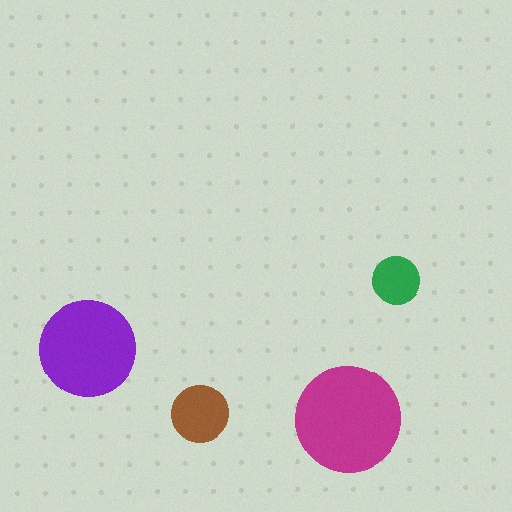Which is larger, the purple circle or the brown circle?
The purple one.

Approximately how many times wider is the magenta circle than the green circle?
About 2 times wider.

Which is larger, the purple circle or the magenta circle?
The magenta one.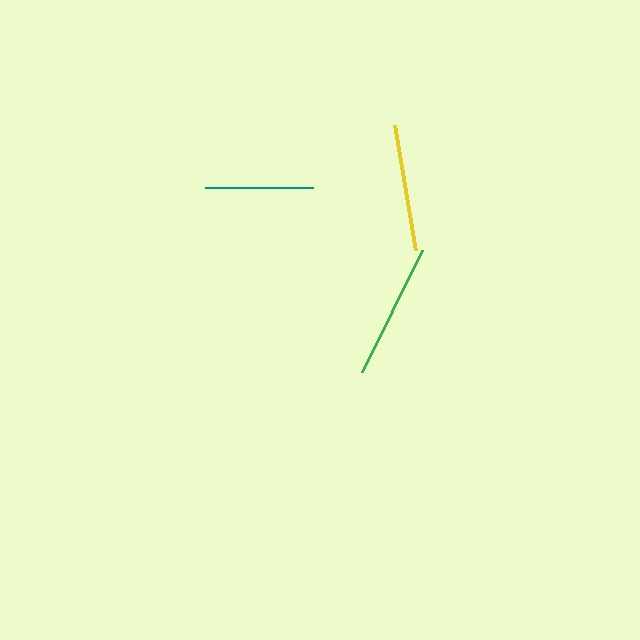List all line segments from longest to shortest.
From longest to shortest: green, yellow, teal.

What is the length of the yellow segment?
The yellow segment is approximately 126 pixels long.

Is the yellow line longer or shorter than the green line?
The green line is longer than the yellow line.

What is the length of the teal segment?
The teal segment is approximately 108 pixels long.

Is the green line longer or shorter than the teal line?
The green line is longer than the teal line.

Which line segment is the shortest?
The teal line is the shortest at approximately 108 pixels.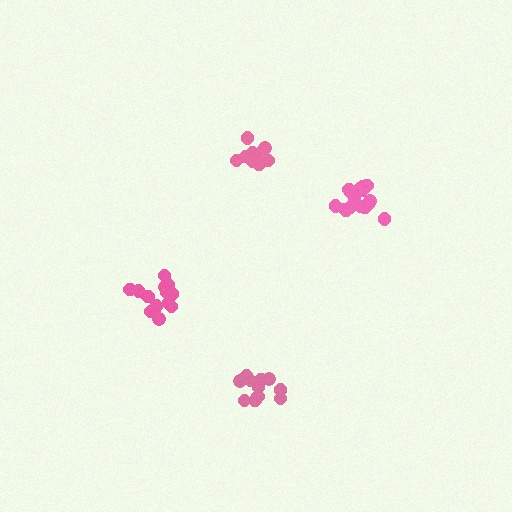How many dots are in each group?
Group 1: 12 dots, Group 2: 12 dots, Group 3: 16 dots, Group 4: 16 dots (56 total).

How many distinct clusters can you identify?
There are 4 distinct clusters.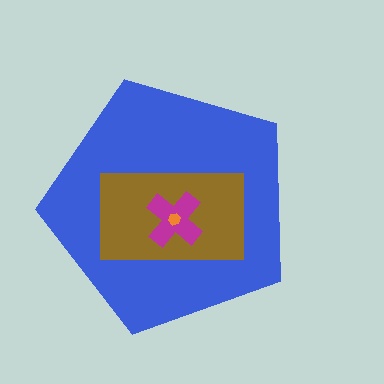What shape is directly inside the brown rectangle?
The magenta cross.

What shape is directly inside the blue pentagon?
The brown rectangle.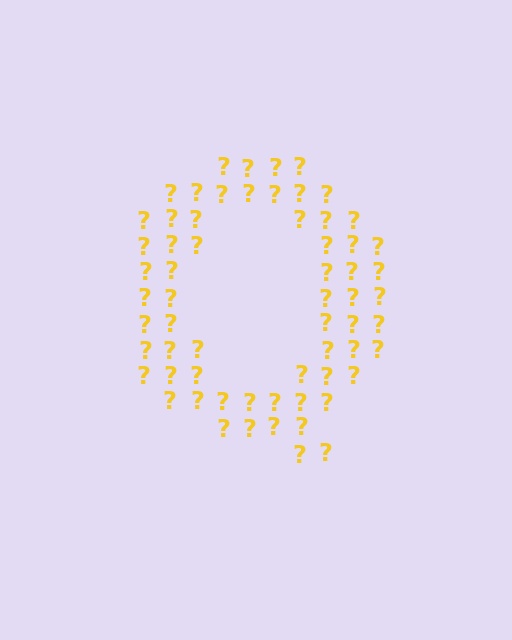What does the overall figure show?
The overall figure shows the letter Q.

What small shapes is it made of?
It is made of small question marks.